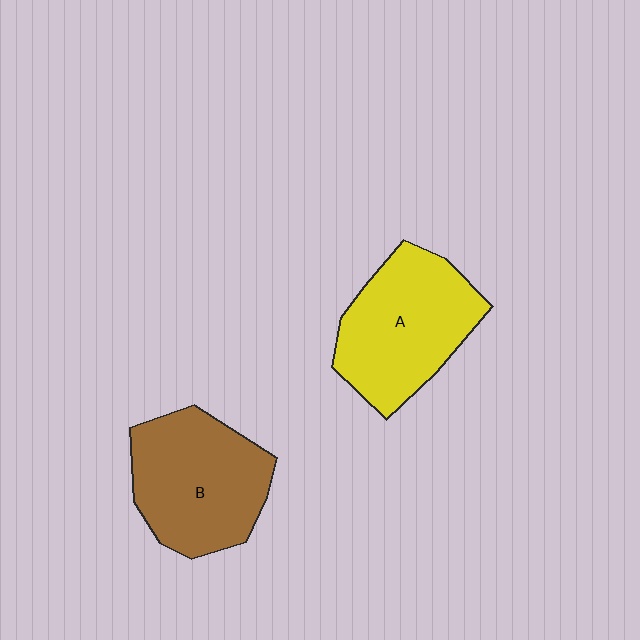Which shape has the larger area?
Shape A (yellow).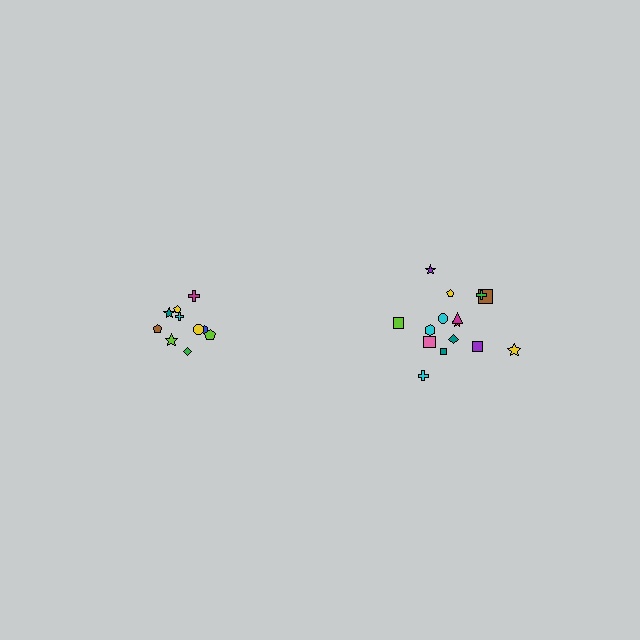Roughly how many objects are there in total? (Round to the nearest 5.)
Roughly 25 objects in total.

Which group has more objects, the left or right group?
The right group.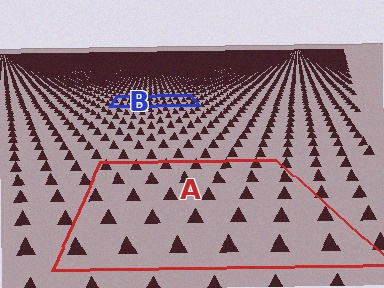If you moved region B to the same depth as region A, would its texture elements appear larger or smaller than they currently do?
They would appear larger. At a closer depth, the same texture elements are projected at a bigger on-screen size.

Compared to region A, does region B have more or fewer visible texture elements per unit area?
Region B has more texture elements per unit area — they are packed more densely because it is farther away.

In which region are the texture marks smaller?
The texture marks are smaller in region B, because it is farther away.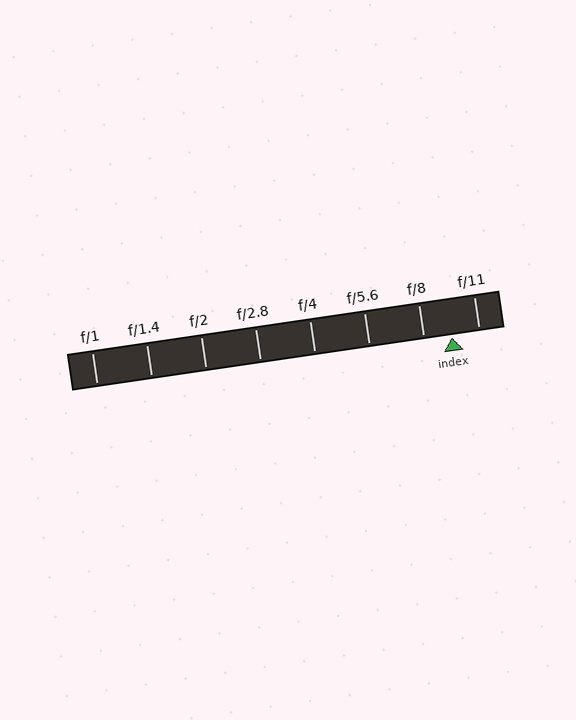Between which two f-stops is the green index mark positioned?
The index mark is between f/8 and f/11.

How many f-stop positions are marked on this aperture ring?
There are 8 f-stop positions marked.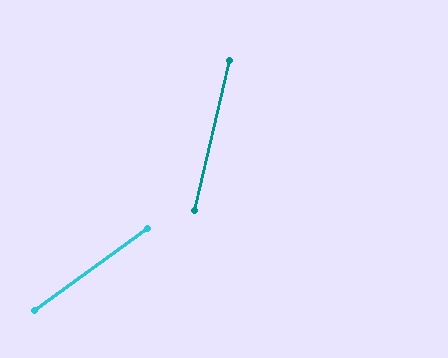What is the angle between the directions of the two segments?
Approximately 41 degrees.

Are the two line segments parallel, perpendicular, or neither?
Neither parallel nor perpendicular — they differ by about 41°.